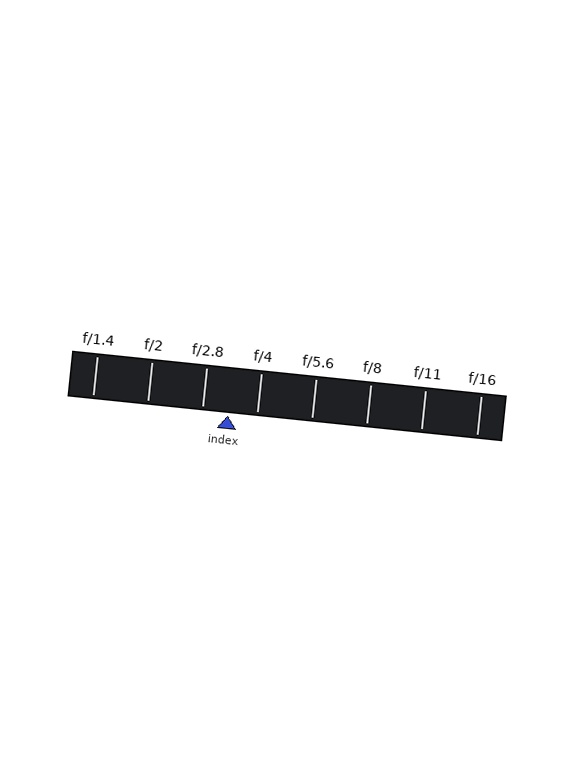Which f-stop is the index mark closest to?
The index mark is closest to f/2.8.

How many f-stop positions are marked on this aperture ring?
There are 8 f-stop positions marked.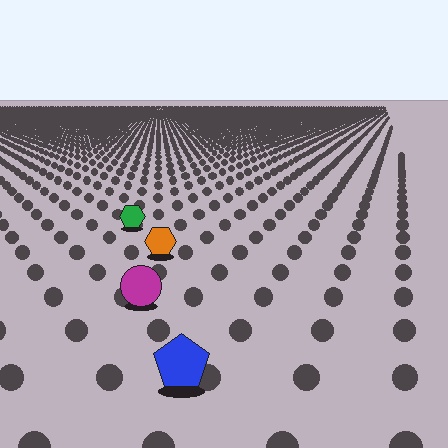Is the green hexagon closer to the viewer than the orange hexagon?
No. The orange hexagon is closer — you can tell from the texture gradient: the ground texture is coarser near it.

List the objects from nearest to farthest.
From nearest to farthest: the blue pentagon, the magenta circle, the orange hexagon, the green hexagon.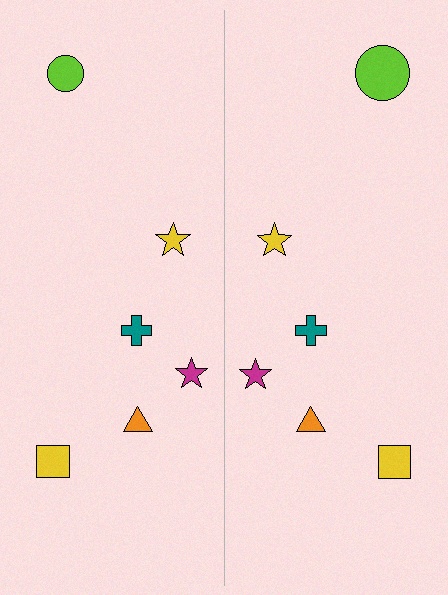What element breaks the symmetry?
The lime circle on the right side has a different size than its mirror counterpart.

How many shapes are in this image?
There are 12 shapes in this image.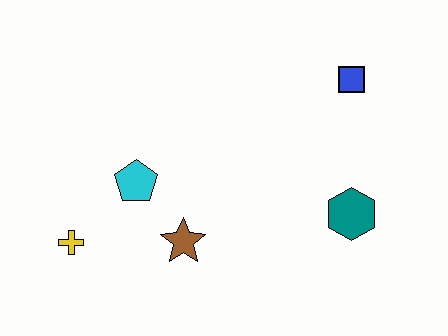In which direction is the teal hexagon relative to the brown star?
The teal hexagon is to the right of the brown star.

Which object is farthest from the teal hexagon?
The yellow cross is farthest from the teal hexagon.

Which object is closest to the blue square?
The teal hexagon is closest to the blue square.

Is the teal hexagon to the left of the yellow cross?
No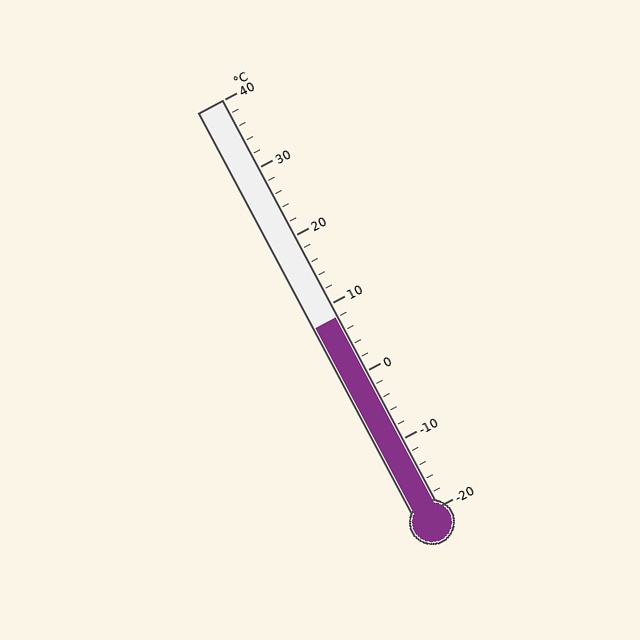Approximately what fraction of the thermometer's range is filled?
The thermometer is filled to approximately 45% of its range.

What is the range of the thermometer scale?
The thermometer scale ranges from -20°C to 40°C.